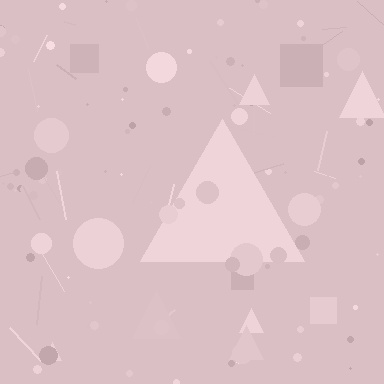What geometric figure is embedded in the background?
A triangle is embedded in the background.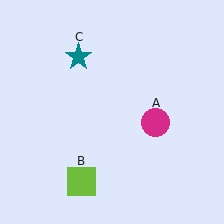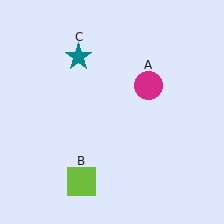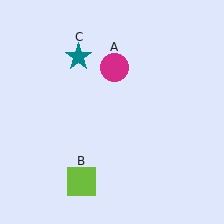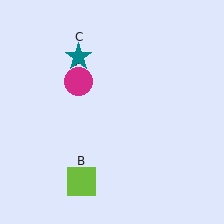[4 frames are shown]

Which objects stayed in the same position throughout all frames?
Lime square (object B) and teal star (object C) remained stationary.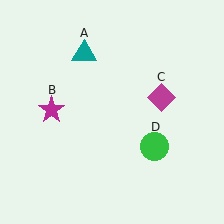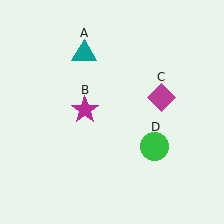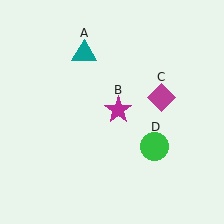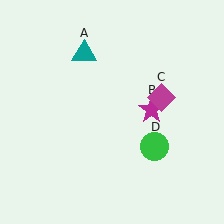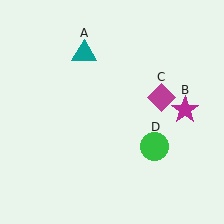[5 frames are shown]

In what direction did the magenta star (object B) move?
The magenta star (object B) moved right.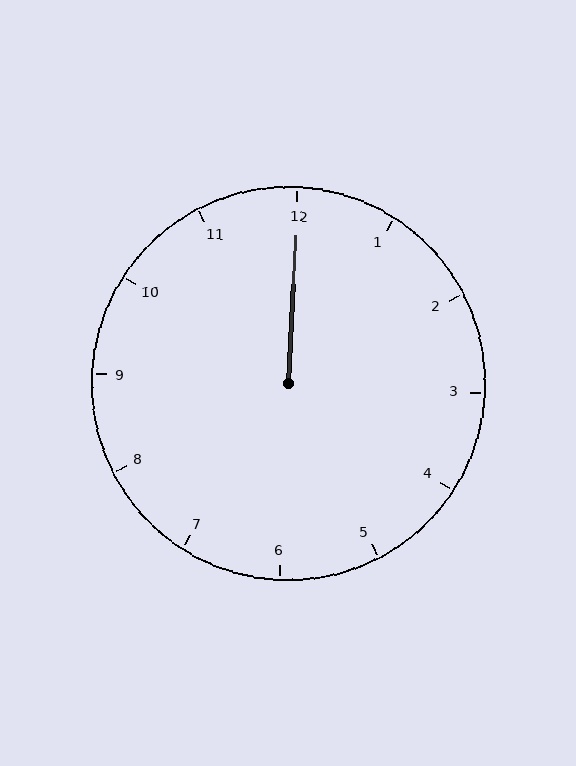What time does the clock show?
12:00.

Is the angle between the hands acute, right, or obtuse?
It is acute.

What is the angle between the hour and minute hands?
Approximately 0 degrees.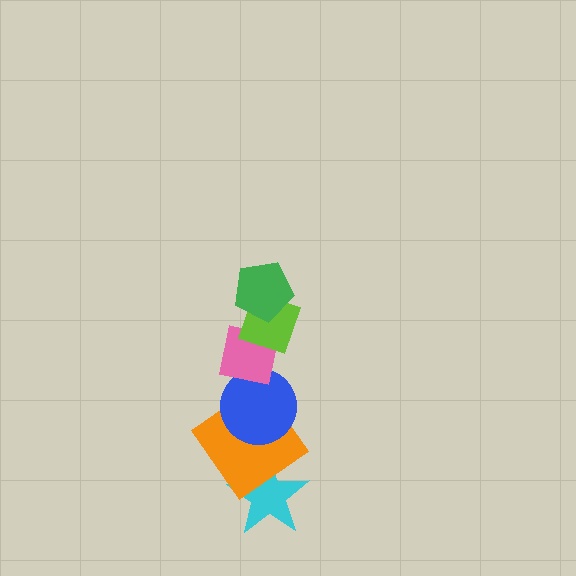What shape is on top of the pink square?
The lime diamond is on top of the pink square.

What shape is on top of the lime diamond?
The green pentagon is on top of the lime diamond.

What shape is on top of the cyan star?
The orange diamond is on top of the cyan star.